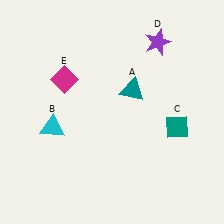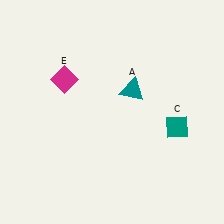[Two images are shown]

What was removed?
The cyan triangle (B), the purple star (D) were removed in Image 2.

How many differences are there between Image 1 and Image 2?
There are 2 differences between the two images.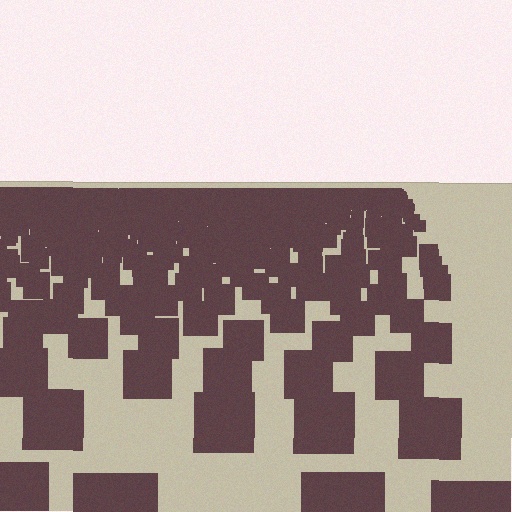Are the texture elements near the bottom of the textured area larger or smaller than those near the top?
Larger. Near the bottom, elements are closer to the viewer and appear at a bigger on-screen size.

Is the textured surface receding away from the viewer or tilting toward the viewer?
The surface is receding away from the viewer. Texture elements get smaller and denser toward the top.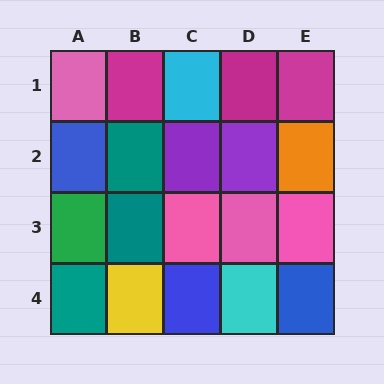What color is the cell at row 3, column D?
Pink.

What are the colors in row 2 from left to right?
Blue, teal, purple, purple, orange.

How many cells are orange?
1 cell is orange.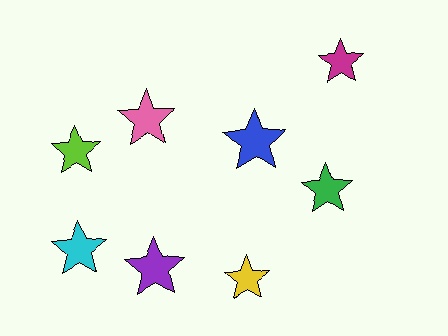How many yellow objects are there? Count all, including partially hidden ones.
There is 1 yellow object.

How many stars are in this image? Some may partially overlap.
There are 8 stars.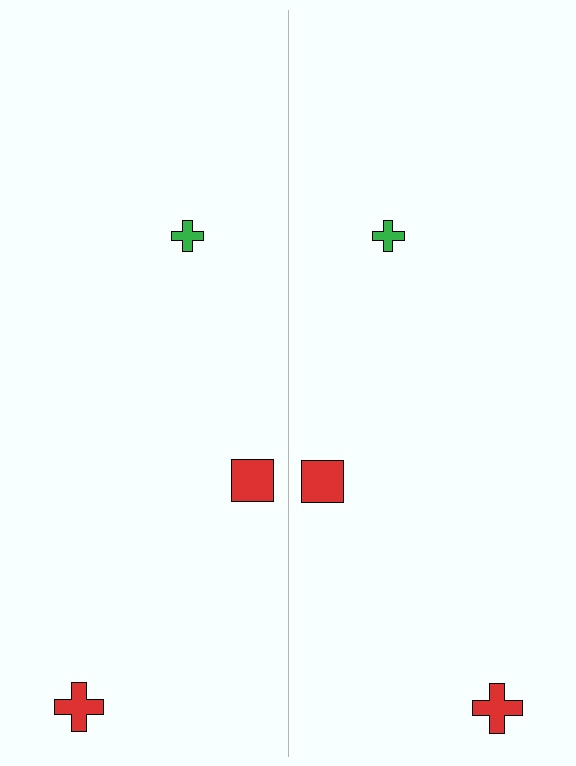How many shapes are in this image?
There are 6 shapes in this image.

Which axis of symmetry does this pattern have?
The pattern has a vertical axis of symmetry running through the center of the image.